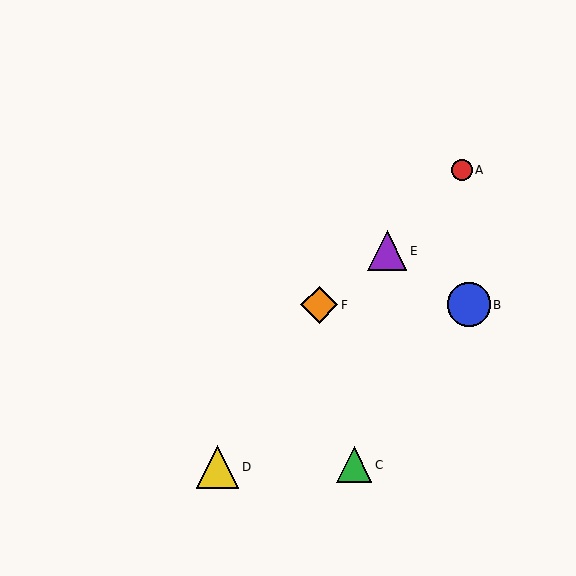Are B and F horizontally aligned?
Yes, both are at y≈305.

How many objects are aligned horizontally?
2 objects (B, F) are aligned horizontally.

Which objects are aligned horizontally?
Objects B, F are aligned horizontally.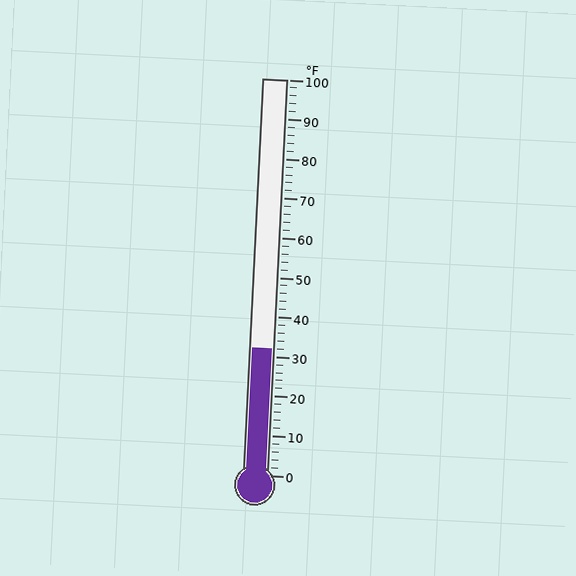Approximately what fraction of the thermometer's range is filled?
The thermometer is filled to approximately 30% of its range.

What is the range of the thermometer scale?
The thermometer scale ranges from 0°F to 100°F.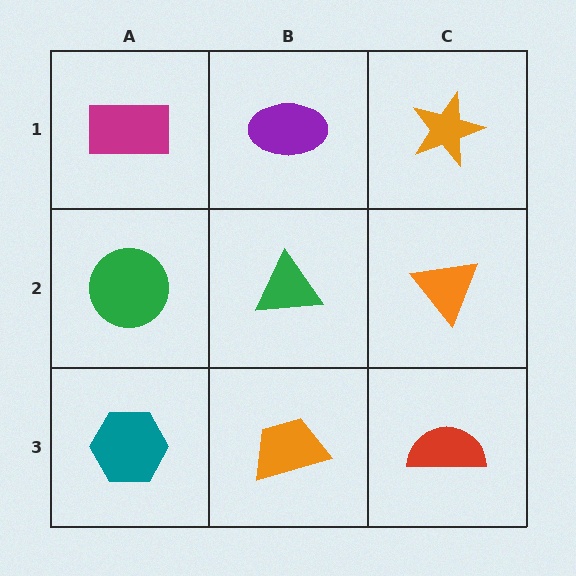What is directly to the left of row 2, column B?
A green circle.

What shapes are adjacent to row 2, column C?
An orange star (row 1, column C), a red semicircle (row 3, column C), a green triangle (row 2, column B).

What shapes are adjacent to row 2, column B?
A purple ellipse (row 1, column B), an orange trapezoid (row 3, column B), a green circle (row 2, column A), an orange triangle (row 2, column C).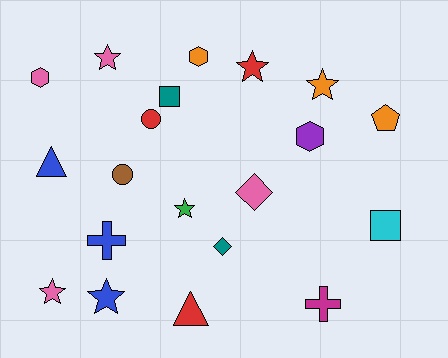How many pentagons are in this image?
There is 1 pentagon.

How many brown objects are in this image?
There is 1 brown object.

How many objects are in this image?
There are 20 objects.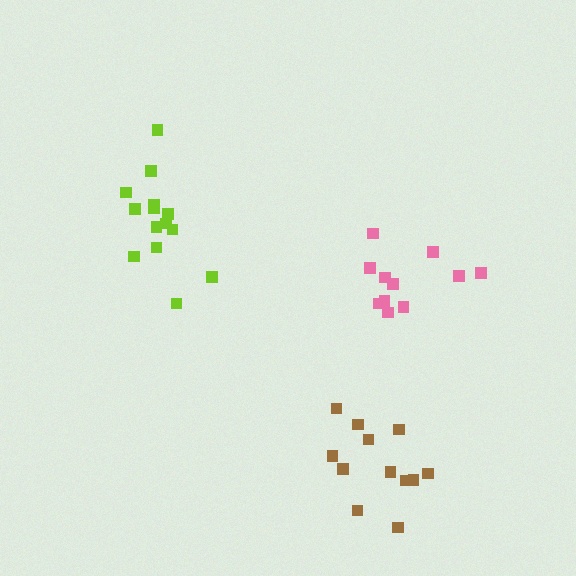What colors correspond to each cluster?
The clusters are colored: pink, lime, brown.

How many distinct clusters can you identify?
There are 3 distinct clusters.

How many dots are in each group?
Group 1: 11 dots, Group 2: 14 dots, Group 3: 12 dots (37 total).